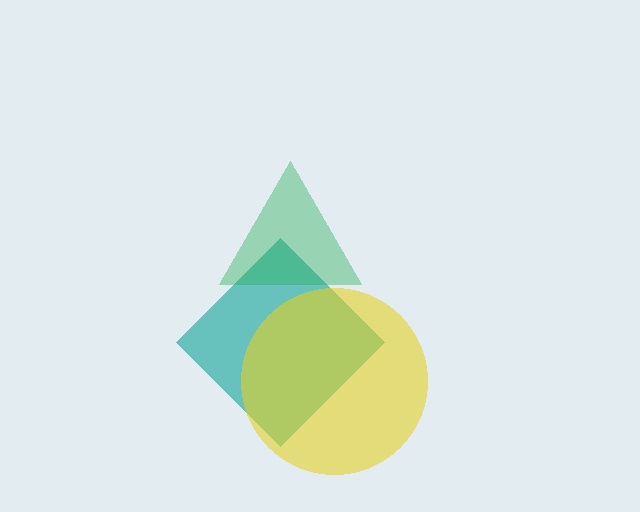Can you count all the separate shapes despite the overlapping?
Yes, there are 3 separate shapes.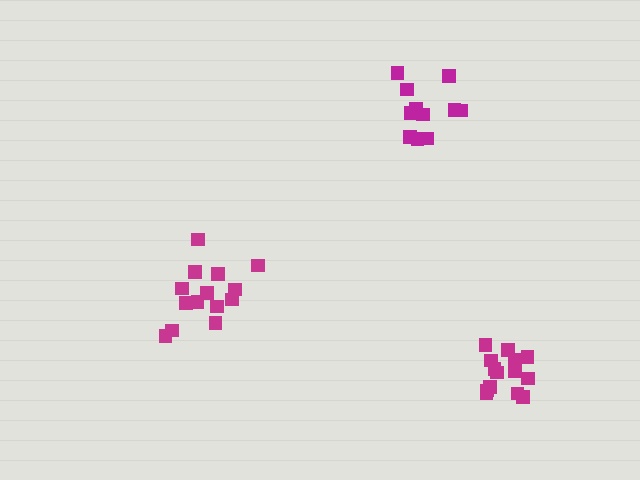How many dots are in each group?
Group 1: 15 dots, Group 2: 11 dots, Group 3: 14 dots (40 total).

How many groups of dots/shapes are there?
There are 3 groups.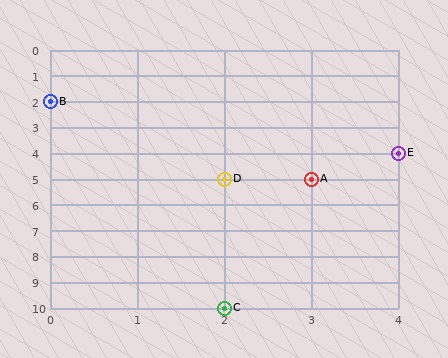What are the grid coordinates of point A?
Point A is at grid coordinates (3, 5).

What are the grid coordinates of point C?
Point C is at grid coordinates (2, 10).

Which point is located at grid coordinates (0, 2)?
Point B is at (0, 2).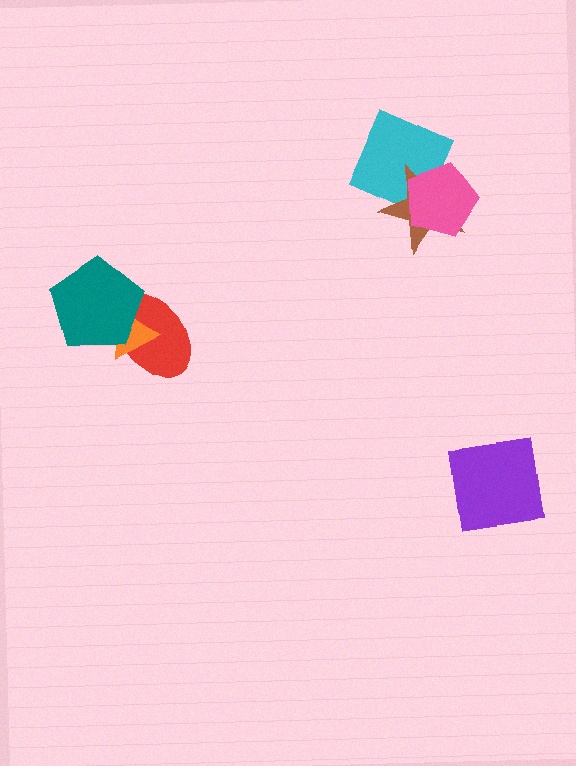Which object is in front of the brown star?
The pink pentagon is in front of the brown star.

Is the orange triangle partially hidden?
Yes, it is partially covered by another shape.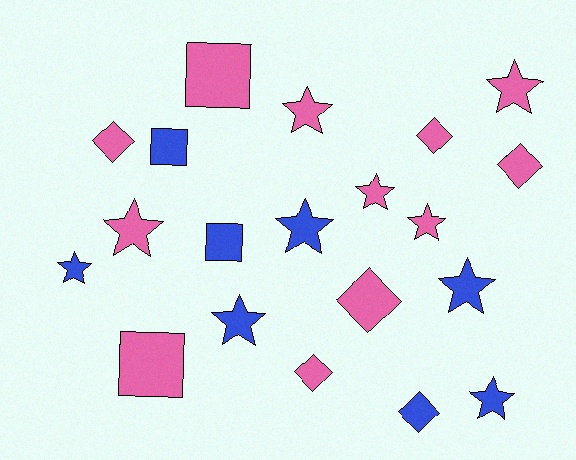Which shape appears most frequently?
Star, with 10 objects.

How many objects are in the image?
There are 20 objects.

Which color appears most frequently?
Pink, with 12 objects.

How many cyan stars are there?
There are no cyan stars.